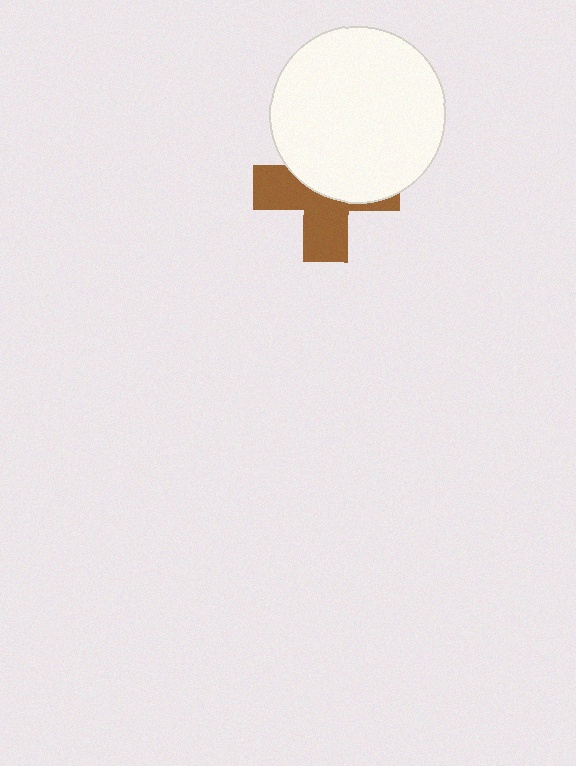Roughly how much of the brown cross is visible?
About half of it is visible (roughly 49%).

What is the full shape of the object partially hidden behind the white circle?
The partially hidden object is a brown cross.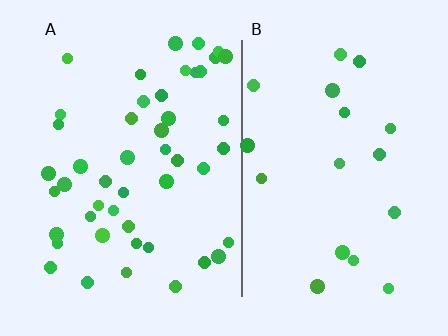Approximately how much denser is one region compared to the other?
Approximately 2.5× — region A over region B.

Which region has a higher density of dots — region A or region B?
A (the left).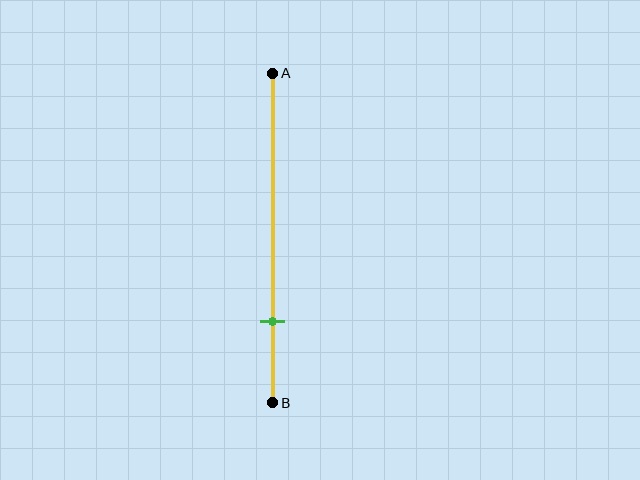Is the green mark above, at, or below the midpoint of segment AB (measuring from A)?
The green mark is below the midpoint of segment AB.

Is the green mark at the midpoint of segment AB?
No, the mark is at about 75% from A, not at the 50% midpoint.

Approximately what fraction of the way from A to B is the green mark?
The green mark is approximately 75% of the way from A to B.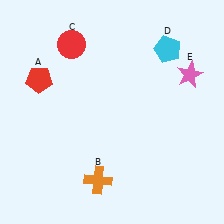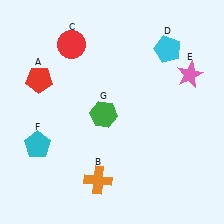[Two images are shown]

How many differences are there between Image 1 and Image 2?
There are 2 differences between the two images.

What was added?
A cyan pentagon (F), a green hexagon (G) were added in Image 2.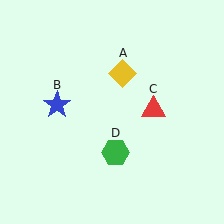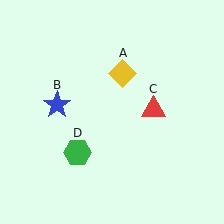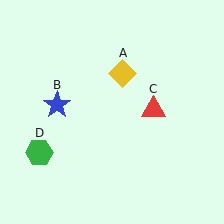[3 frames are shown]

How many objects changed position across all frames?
1 object changed position: green hexagon (object D).